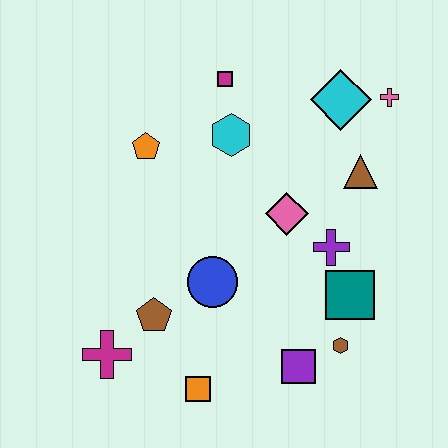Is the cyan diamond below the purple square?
No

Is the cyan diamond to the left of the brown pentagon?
No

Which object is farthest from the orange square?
The pink cross is farthest from the orange square.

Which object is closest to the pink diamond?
The purple cross is closest to the pink diamond.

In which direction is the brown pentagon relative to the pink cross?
The brown pentagon is to the left of the pink cross.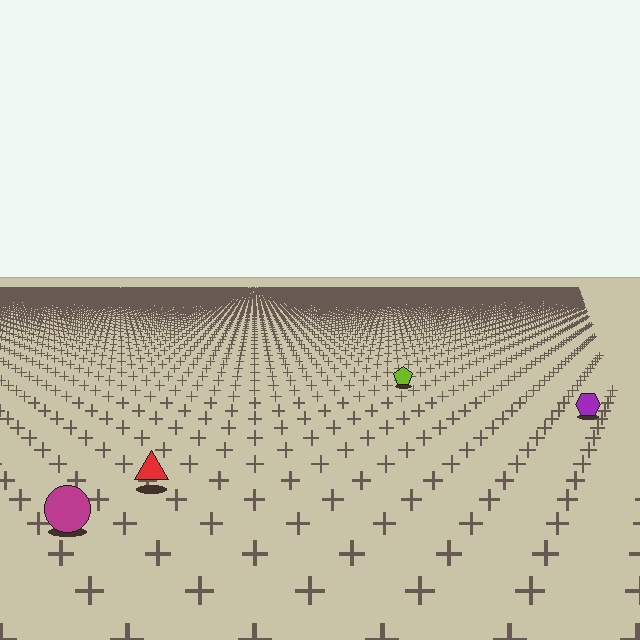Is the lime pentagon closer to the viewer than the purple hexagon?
No. The purple hexagon is closer — you can tell from the texture gradient: the ground texture is coarser near it.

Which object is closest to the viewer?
The magenta circle is closest. The texture marks near it are larger and more spread out.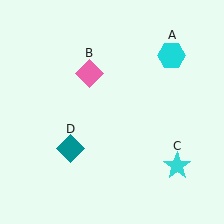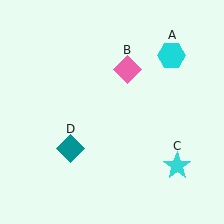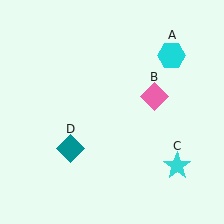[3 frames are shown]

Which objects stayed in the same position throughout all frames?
Cyan hexagon (object A) and cyan star (object C) and teal diamond (object D) remained stationary.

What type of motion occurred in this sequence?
The pink diamond (object B) rotated clockwise around the center of the scene.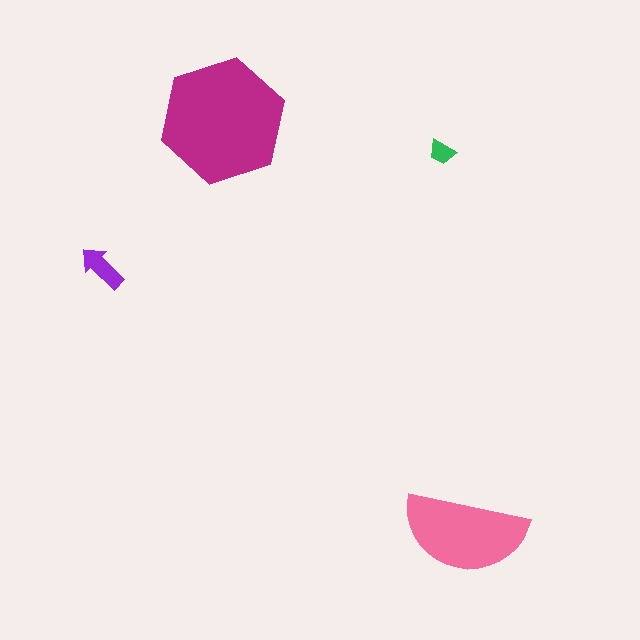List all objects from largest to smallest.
The magenta hexagon, the pink semicircle, the purple arrow, the green trapezoid.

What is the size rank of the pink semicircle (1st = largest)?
2nd.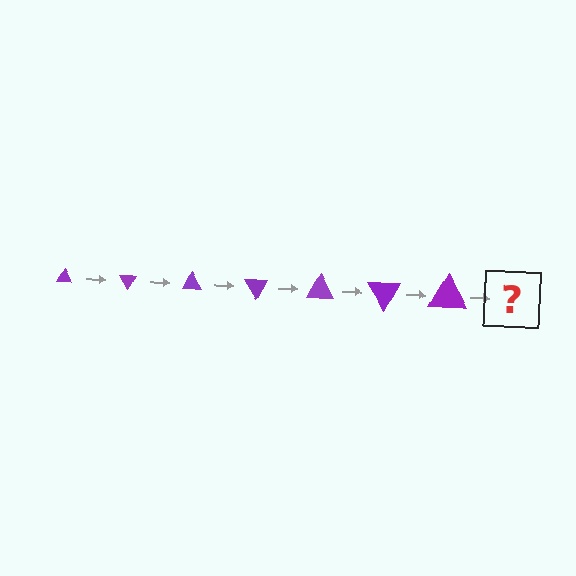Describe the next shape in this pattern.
It should be a triangle, larger than the previous one and rotated 420 degrees from the start.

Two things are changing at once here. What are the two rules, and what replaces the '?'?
The two rules are that the triangle grows larger each step and it rotates 60 degrees each step. The '?' should be a triangle, larger than the previous one and rotated 420 degrees from the start.